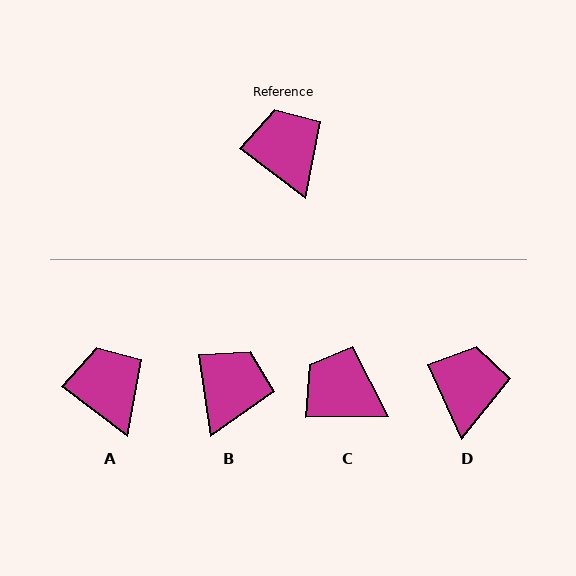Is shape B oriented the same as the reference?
No, it is off by about 45 degrees.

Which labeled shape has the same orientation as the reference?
A.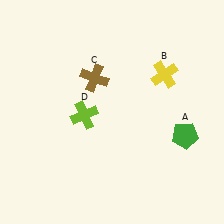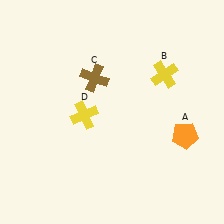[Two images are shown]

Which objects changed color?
A changed from green to orange. D changed from lime to yellow.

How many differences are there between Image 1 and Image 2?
There are 2 differences between the two images.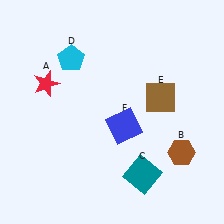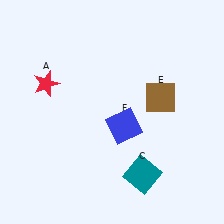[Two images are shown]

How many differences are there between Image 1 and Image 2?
There are 2 differences between the two images.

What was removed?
The cyan pentagon (D), the brown hexagon (B) were removed in Image 2.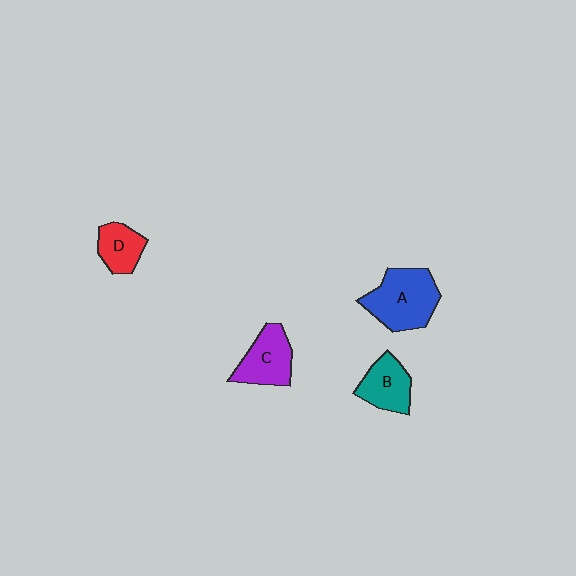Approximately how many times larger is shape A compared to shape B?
Approximately 1.6 times.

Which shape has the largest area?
Shape A (blue).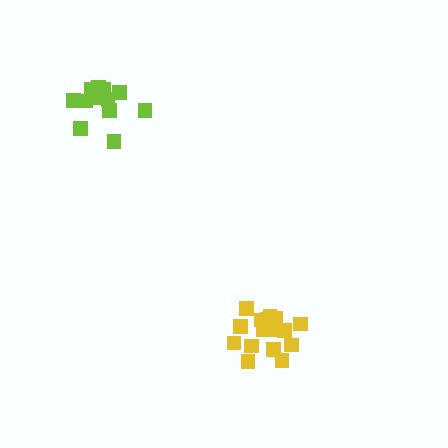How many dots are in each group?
Group 1: 17 dots, Group 2: 12 dots (29 total).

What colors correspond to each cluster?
The clusters are colored: yellow, lime.